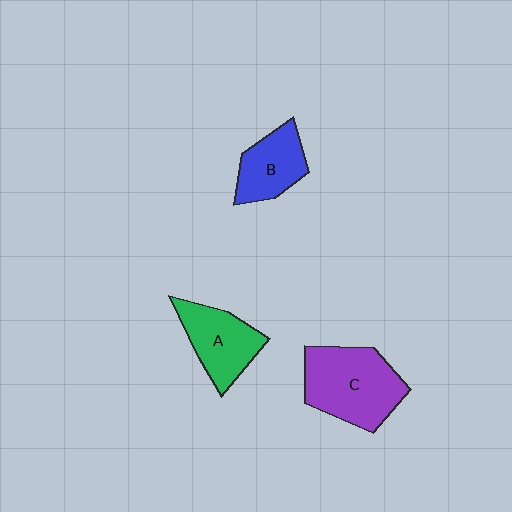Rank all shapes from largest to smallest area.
From largest to smallest: C (purple), A (green), B (blue).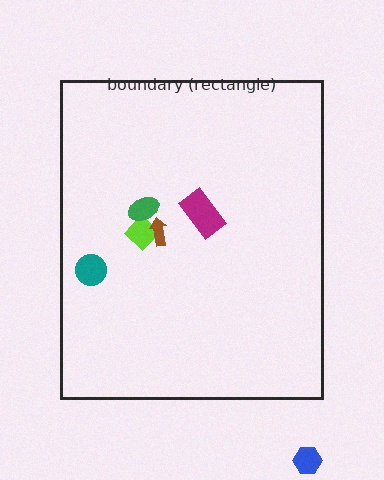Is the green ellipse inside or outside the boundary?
Inside.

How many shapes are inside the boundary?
5 inside, 1 outside.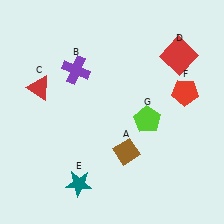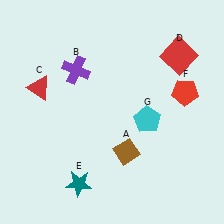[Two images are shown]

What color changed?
The pentagon (G) changed from lime in Image 1 to cyan in Image 2.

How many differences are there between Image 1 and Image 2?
There is 1 difference between the two images.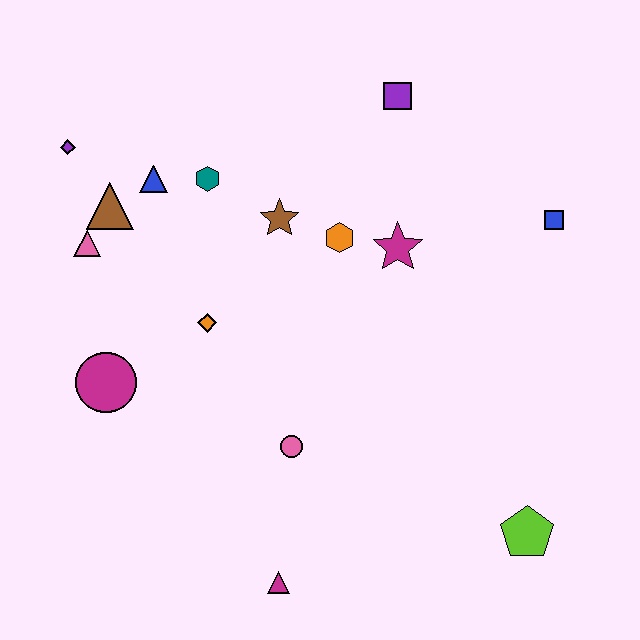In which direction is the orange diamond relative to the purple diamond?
The orange diamond is below the purple diamond.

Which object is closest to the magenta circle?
The orange diamond is closest to the magenta circle.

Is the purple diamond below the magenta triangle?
No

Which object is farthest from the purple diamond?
The lime pentagon is farthest from the purple diamond.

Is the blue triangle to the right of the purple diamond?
Yes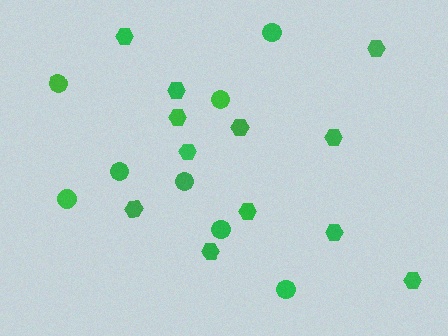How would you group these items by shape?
There are 2 groups: one group of circles (8) and one group of hexagons (12).